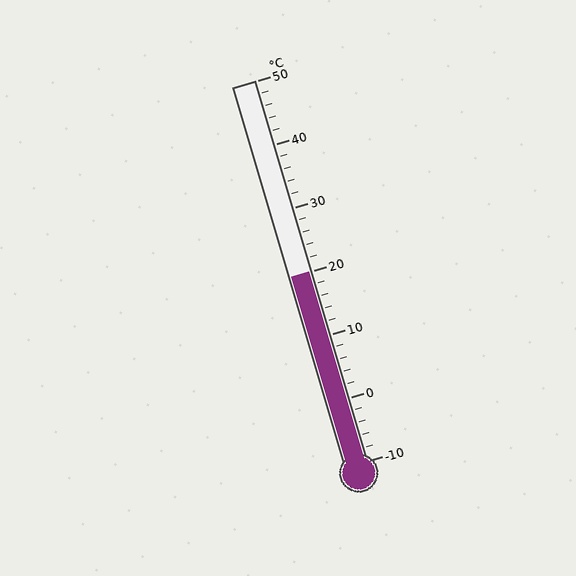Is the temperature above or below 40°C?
The temperature is below 40°C.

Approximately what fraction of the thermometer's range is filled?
The thermometer is filled to approximately 50% of its range.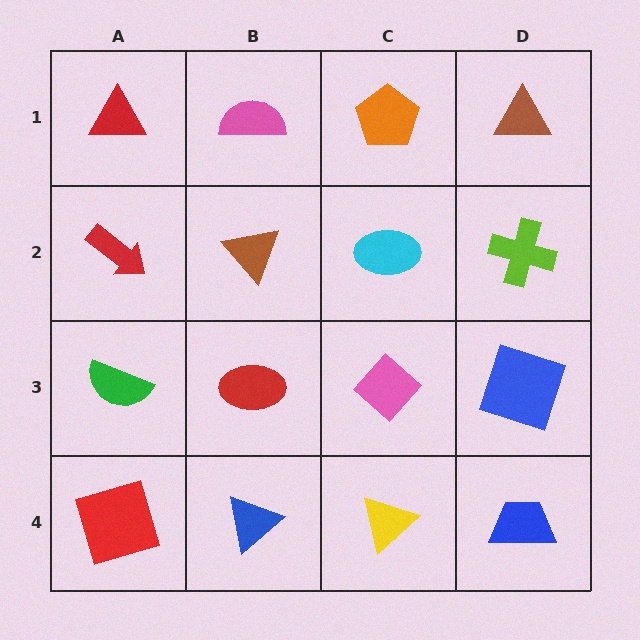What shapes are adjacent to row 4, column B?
A red ellipse (row 3, column B), a red square (row 4, column A), a yellow triangle (row 4, column C).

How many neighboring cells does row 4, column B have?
3.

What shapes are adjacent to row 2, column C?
An orange pentagon (row 1, column C), a pink diamond (row 3, column C), a brown triangle (row 2, column B), a lime cross (row 2, column D).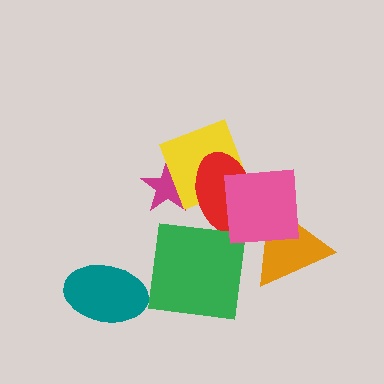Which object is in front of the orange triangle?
The pink square is in front of the orange triangle.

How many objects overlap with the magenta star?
2 objects overlap with the magenta star.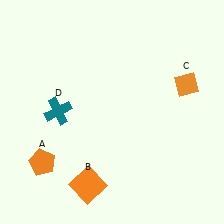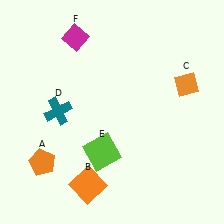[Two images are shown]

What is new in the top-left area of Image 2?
A magenta diamond (F) was added in the top-left area of Image 2.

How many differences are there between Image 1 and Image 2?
There are 2 differences between the two images.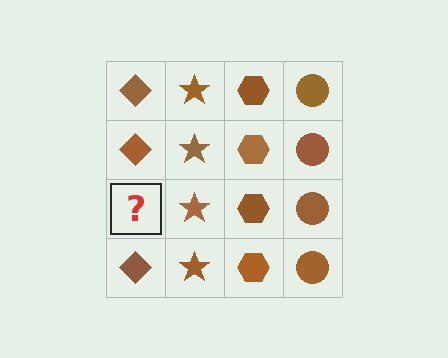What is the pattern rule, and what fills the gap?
The rule is that each column has a consistent shape. The gap should be filled with a brown diamond.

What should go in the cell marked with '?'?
The missing cell should contain a brown diamond.